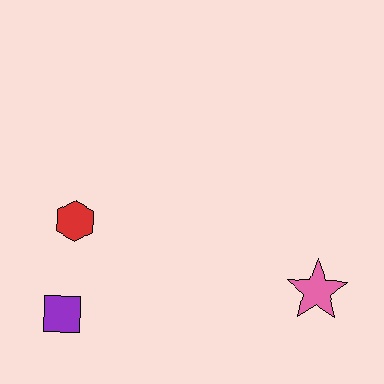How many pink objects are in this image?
There is 1 pink object.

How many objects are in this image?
There are 3 objects.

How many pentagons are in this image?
There are no pentagons.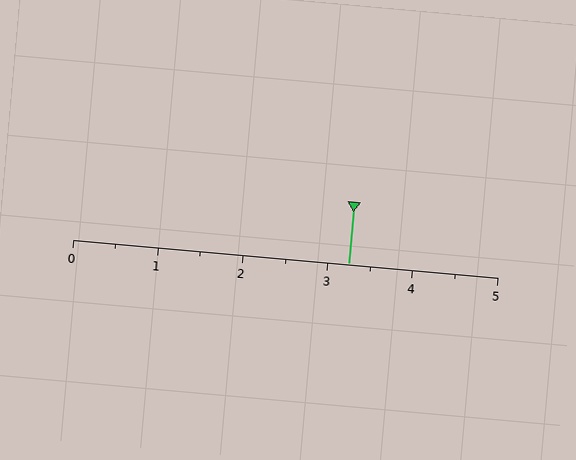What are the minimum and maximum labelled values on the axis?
The axis runs from 0 to 5.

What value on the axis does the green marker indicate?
The marker indicates approximately 3.2.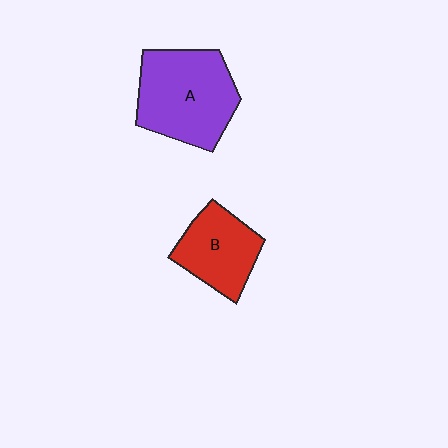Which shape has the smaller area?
Shape B (red).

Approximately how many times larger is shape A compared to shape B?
Approximately 1.5 times.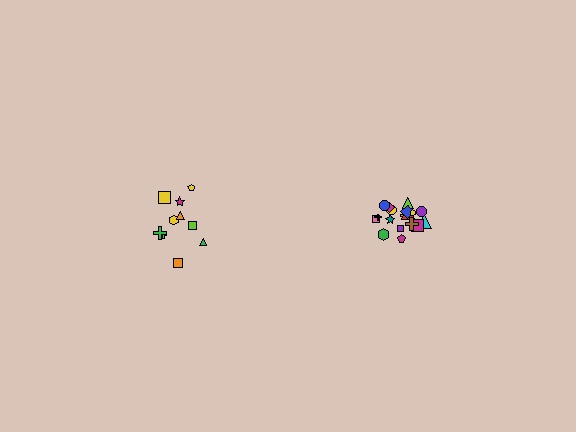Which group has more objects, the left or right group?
The right group.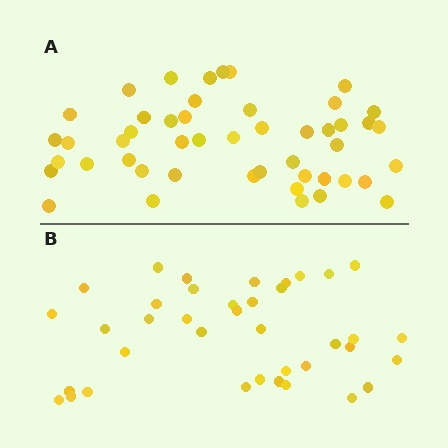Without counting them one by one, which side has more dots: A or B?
Region A (the top region) has more dots.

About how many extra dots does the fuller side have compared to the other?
Region A has roughly 10 or so more dots than region B.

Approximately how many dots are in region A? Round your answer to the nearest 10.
About 50 dots. (The exact count is 48, which rounds to 50.)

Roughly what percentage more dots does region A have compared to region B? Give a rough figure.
About 25% more.